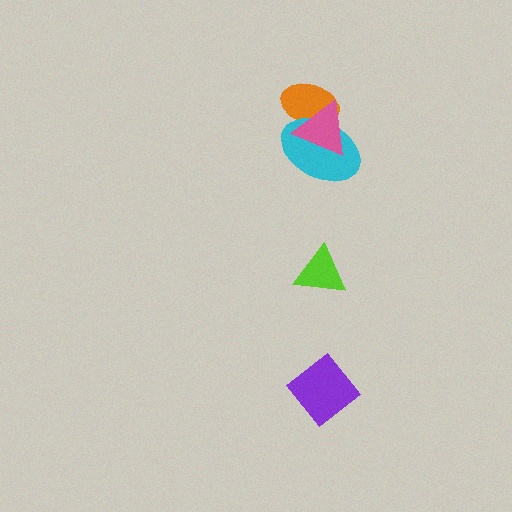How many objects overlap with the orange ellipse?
2 objects overlap with the orange ellipse.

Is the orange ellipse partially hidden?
Yes, it is partially covered by another shape.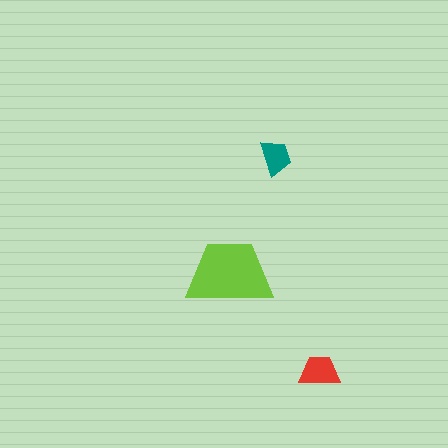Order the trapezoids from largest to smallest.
the lime one, the red one, the teal one.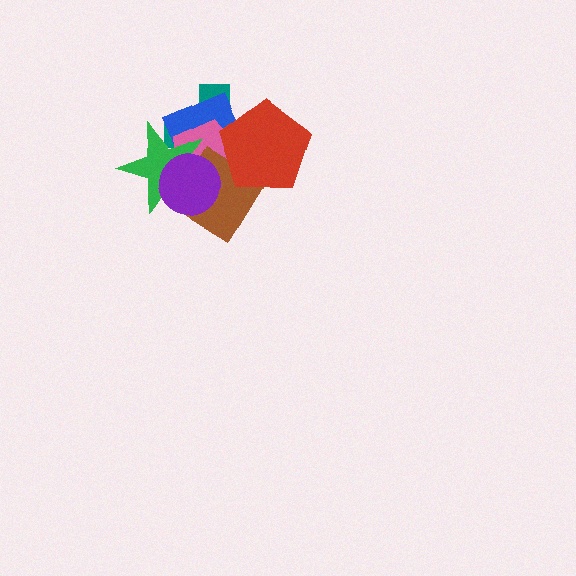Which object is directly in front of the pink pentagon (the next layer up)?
The green star is directly in front of the pink pentagon.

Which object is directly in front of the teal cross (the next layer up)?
The blue rectangle is directly in front of the teal cross.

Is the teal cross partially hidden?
Yes, it is partially covered by another shape.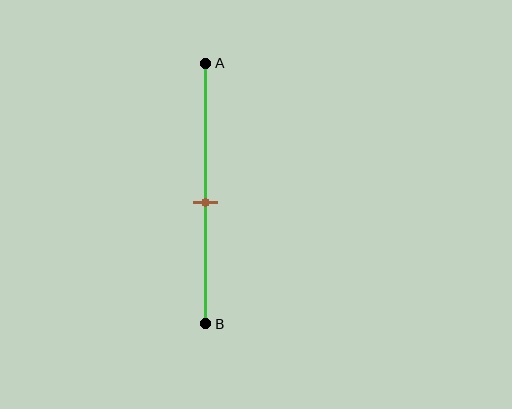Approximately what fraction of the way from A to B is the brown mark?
The brown mark is approximately 55% of the way from A to B.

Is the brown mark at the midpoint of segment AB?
No, the mark is at about 55% from A, not at the 50% midpoint.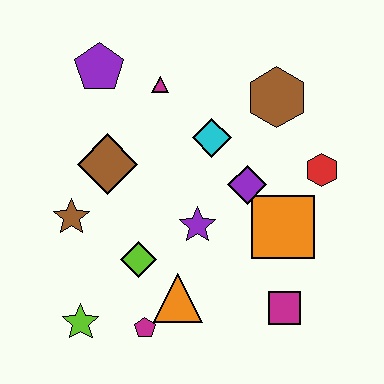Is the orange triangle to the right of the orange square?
No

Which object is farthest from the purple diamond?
The lime star is farthest from the purple diamond.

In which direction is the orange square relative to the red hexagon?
The orange square is below the red hexagon.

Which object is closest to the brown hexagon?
The cyan diamond is closest to the brown hexagon.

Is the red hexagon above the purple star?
Yes